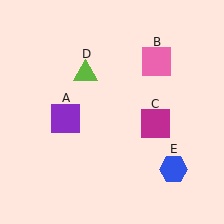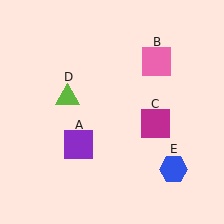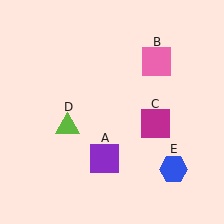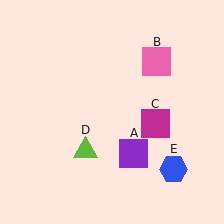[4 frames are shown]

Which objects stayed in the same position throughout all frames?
Pink square (object B) and magenta square (object C) and blue hexagon (object E) remained stationary.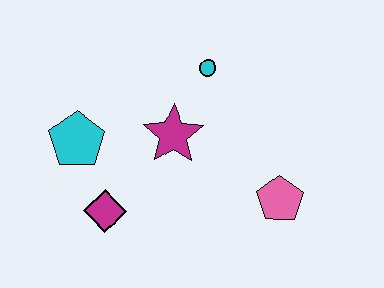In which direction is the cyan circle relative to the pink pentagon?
The cyan circle is above the pink pentagon.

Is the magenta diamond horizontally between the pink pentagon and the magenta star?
No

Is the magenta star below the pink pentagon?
No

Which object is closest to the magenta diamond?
The cyan pentagon is closest to the magenta diamond.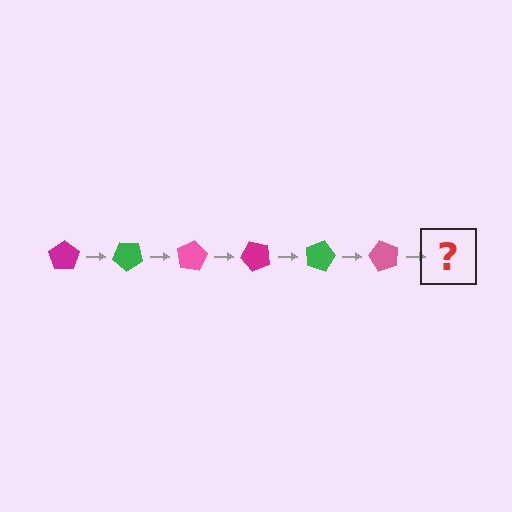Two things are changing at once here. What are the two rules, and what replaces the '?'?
The two rules are that it rotates 40 degrees each step and the color cycles through magenta, green, and pink. The '?' should be a magenta pentagon, rotated 240 degrees from the start.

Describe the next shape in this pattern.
It should be a magenta pentagon, rotated 240 degrees from the start.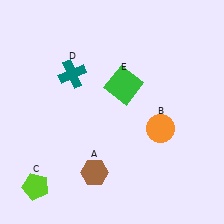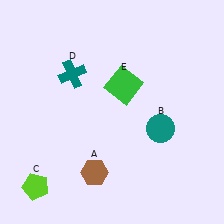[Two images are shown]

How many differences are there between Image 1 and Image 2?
There is 1 difference between the two images.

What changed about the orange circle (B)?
In Image 1, B is orange. In Image 2, it changed to teal.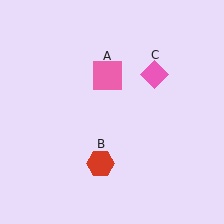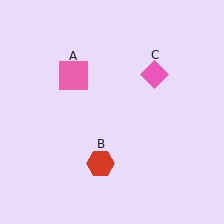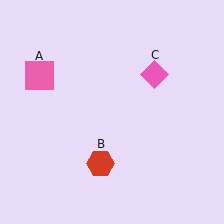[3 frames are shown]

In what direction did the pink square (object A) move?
The pink square (object A) moved left.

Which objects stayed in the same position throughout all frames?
Red hexagon (object B) and pink diamond (object C) remained stationary.